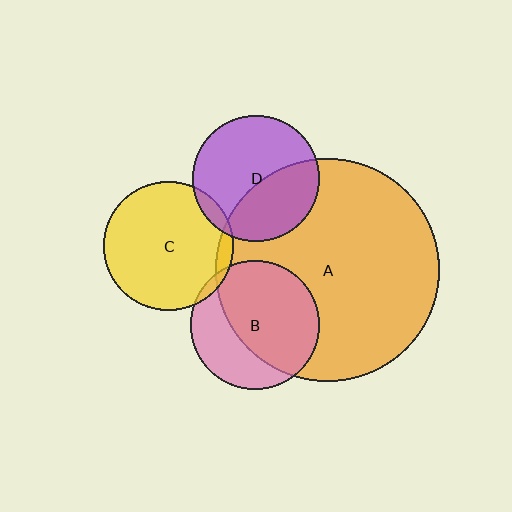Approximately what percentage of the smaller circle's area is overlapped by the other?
Approximately 5%.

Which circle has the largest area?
Circle A (orange).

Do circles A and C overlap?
Yes.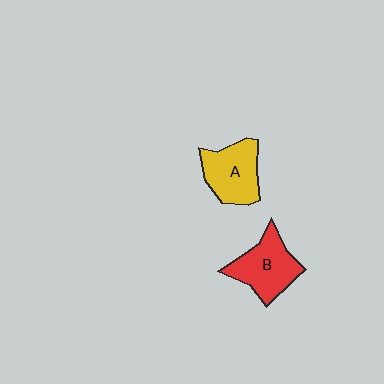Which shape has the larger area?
Shape B (red).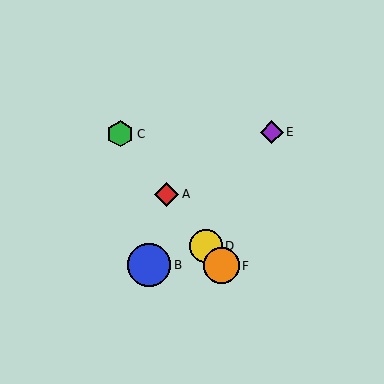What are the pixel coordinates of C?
Object C is at (120, 134).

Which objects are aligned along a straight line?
Objects A, C, D, F are aligned along a straight line.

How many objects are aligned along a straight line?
4 objects (A, C, D, F) are aligned along a straight line.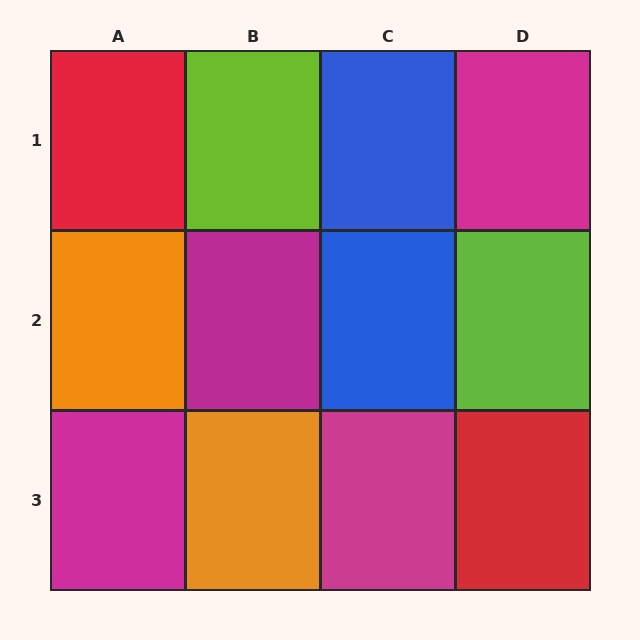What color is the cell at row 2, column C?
Blue.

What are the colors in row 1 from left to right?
Red, lime, blue, magenta.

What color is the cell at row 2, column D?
Lime.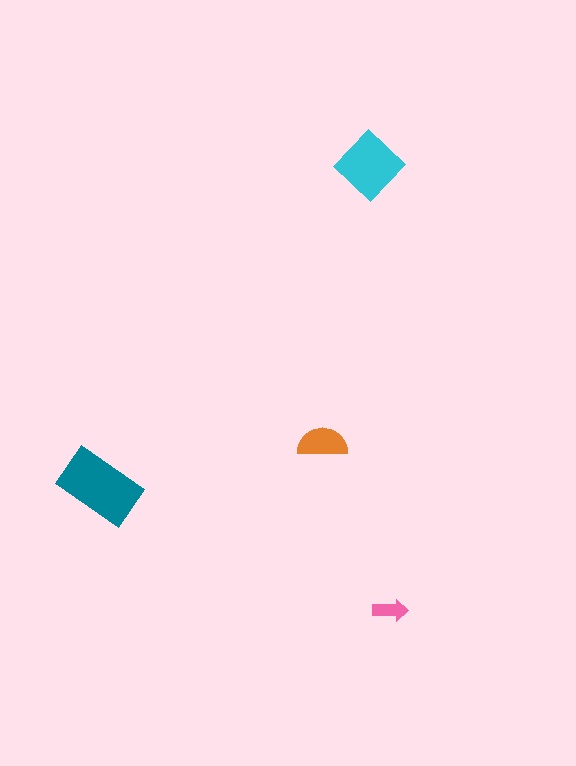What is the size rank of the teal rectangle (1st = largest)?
1st.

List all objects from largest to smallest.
The teal rectangle, the cyan diamond, the orange semicircle, the pink arrow.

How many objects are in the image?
There are 4 objects in the image.